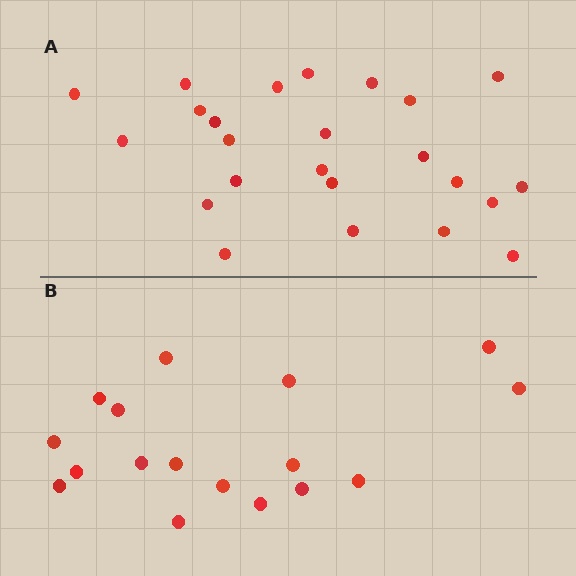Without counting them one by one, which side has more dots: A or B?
Region A (the top region) has more dots.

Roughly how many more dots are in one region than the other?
Region A has roughly 8 or so more dots than region B.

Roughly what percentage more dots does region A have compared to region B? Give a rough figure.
About 40% more.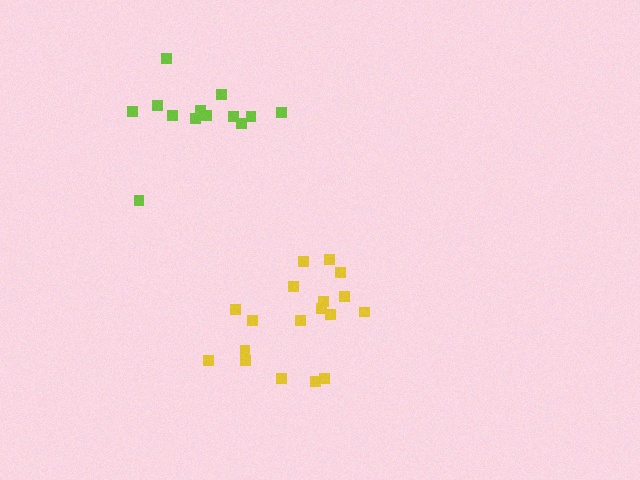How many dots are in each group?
Group 1: 18 dots, Group 2: 13 dots (31 total).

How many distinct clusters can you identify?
There are 2 distinct clusters.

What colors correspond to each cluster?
The clusters are colored: yellow, lime.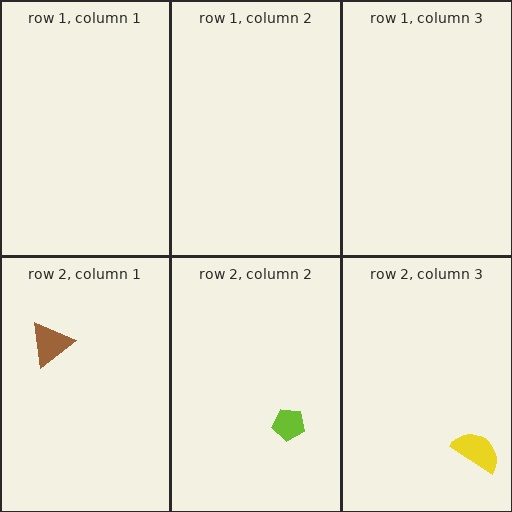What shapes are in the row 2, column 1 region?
The brown triangle.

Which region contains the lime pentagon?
The row 2, column 2 region.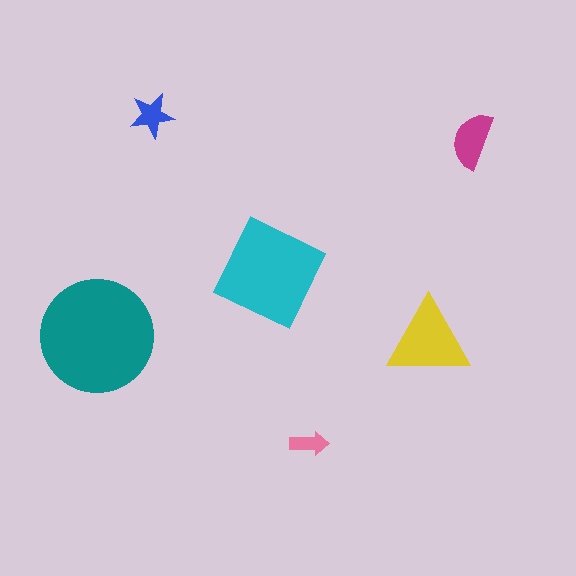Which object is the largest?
The teal circle.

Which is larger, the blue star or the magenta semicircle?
The magenta semicircle.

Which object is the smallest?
The pink arrow.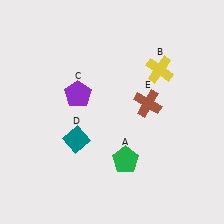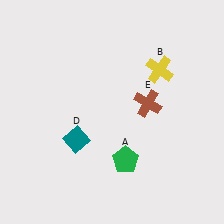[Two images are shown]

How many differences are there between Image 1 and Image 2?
There is 1 difference between the two images.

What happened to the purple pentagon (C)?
The purple pentagon (C) was removed in Image 2. It was in the top-left area of Image 1.